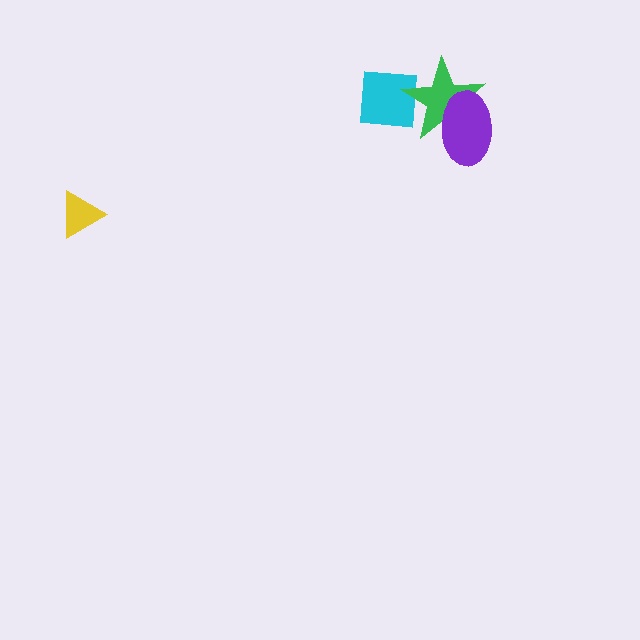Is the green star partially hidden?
Yes, it is partially covered by another shape.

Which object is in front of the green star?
The purple ellipse is in front of the green star.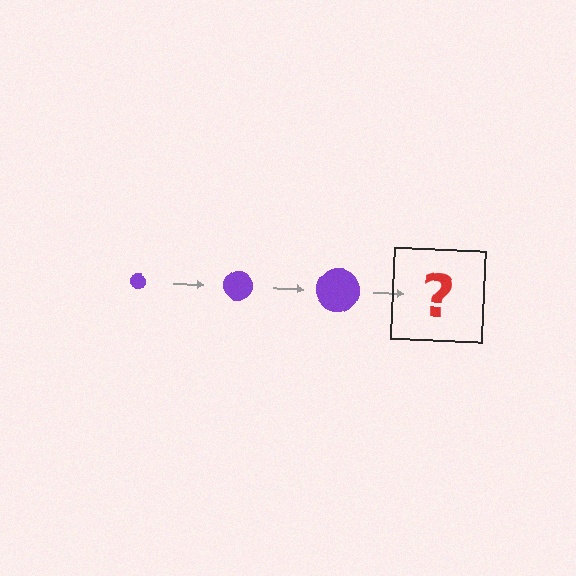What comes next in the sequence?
The next element should be a purple circle, larger than the previous one.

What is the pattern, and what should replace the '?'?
The pattern is that the circle gets progressively larger each step. The '?' should be a purple circle, larger than the previous one.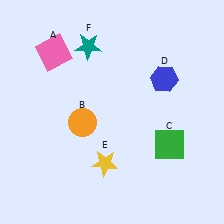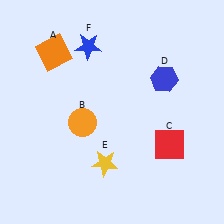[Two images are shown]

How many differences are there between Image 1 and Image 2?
There are 3 differences between the two images.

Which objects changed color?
A changed from pink to orange. C changed from green to red. F changed from teal to blue.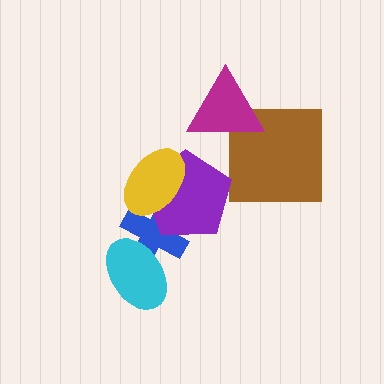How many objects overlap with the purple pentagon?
2 objects overlap with the purple pentagon.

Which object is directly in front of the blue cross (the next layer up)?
The purple pentagon is directly in front of the blue cross.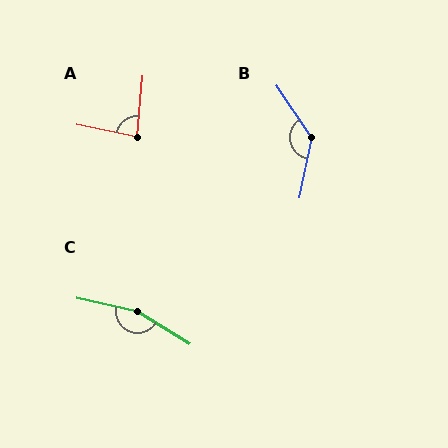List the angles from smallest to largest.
A (83°), B (134°), C (162°).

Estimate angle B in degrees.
Approximately 134 degrees.